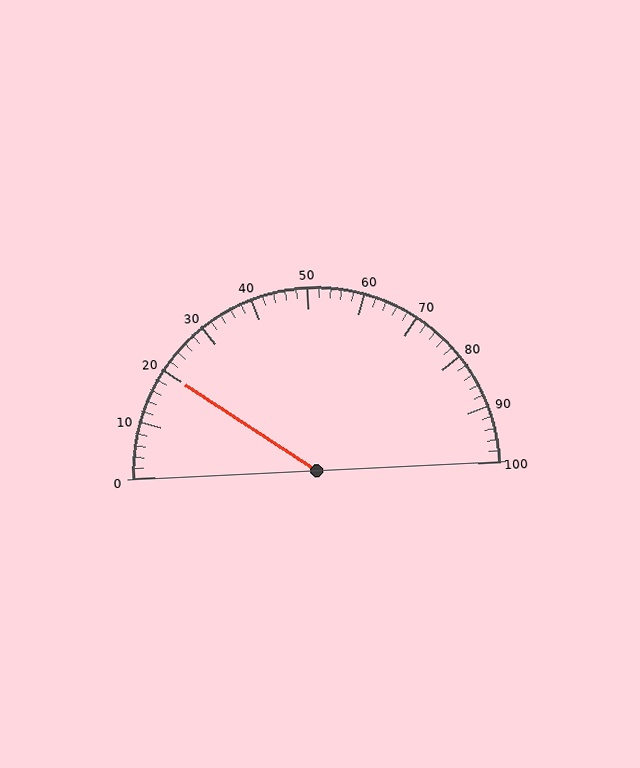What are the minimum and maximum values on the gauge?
The gauge ranges from 0 to 100.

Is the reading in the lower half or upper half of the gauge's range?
The reading is in the lower half of the range (0 to 100).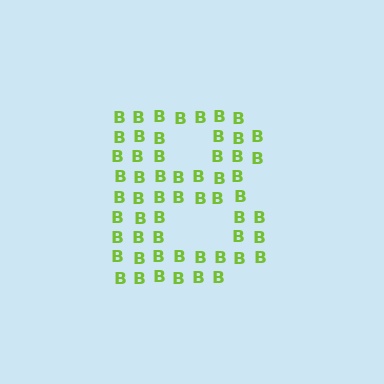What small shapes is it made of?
It is made of small letter B's.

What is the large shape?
The large shape is the letter B.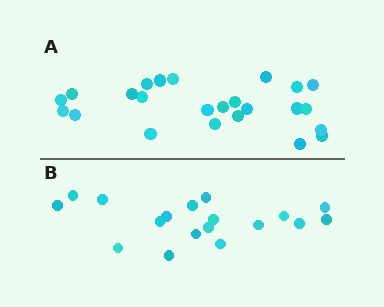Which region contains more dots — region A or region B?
Region A (the top region) has more dots.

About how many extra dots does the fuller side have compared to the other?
Region A has about 6 more dots than region B.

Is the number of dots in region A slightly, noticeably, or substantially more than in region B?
Region A has noticeably more, but not dramatically so. The ratio is roughly 1.3 to 1.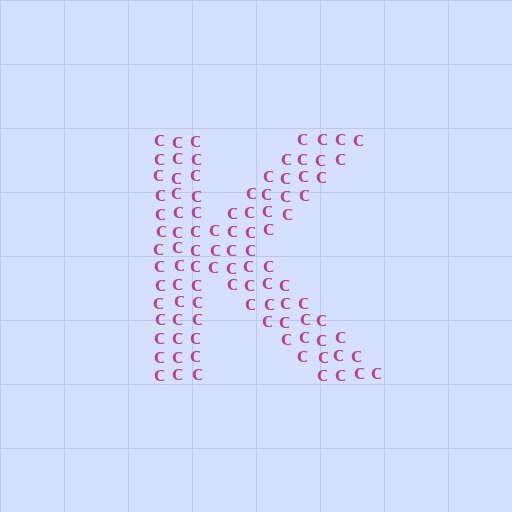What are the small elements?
The small elements are letter C's.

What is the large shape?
The large shape is the letter K.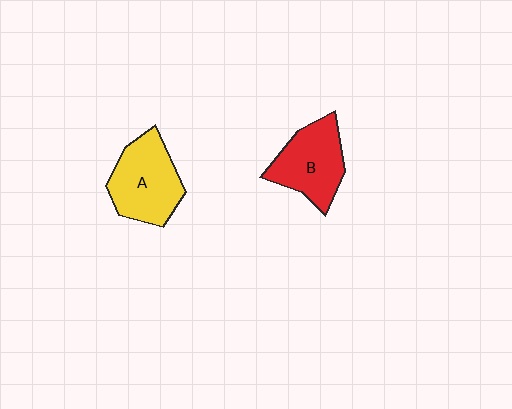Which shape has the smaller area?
Shape B (red).